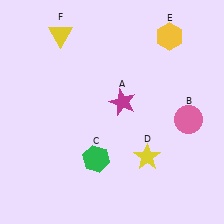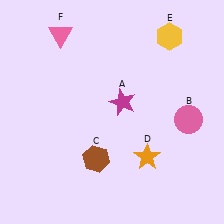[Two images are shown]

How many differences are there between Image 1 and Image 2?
There are 3 differences between the two images.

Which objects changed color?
C changed from green to brown. D changed from yellow to orange. F changed from yellow to pink.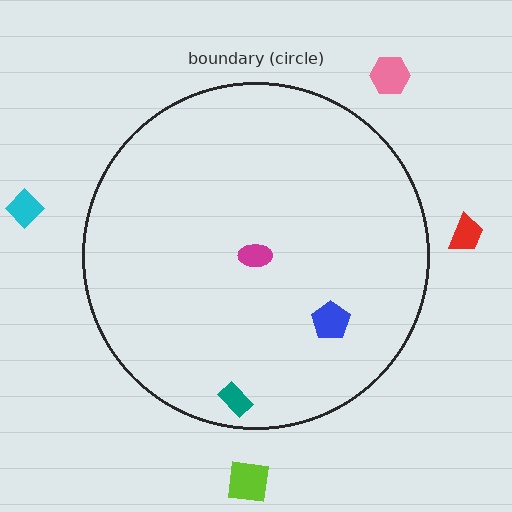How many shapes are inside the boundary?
3 inside, 4 outside.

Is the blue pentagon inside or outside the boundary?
Inside.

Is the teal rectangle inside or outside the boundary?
Inside.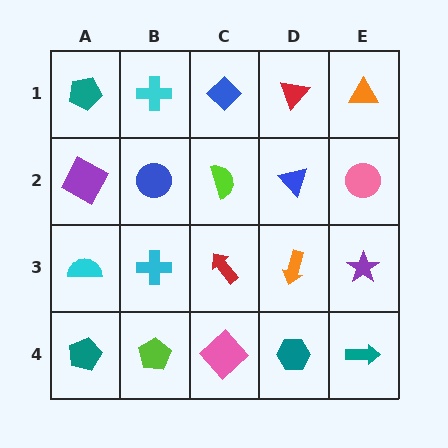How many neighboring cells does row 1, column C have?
3.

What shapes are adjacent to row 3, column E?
A pink circle (row 2, column E), a teal arrow (row 4, column E), an orange arrow (row 3, column D).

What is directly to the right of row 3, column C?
An orange arrow.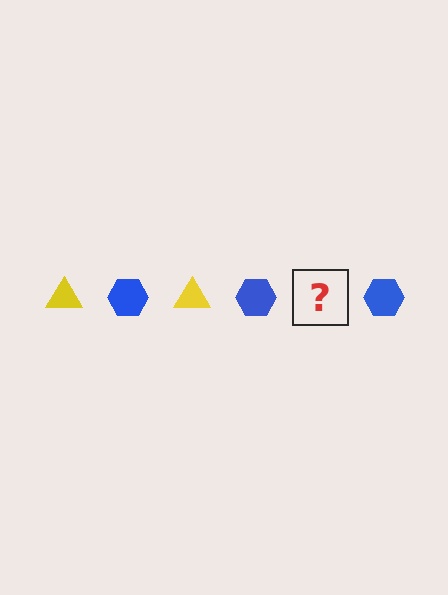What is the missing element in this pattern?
The missing element is a yellow triangle.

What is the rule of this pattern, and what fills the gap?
The rule is that the pattern alternates between yellow triangle and blue hexagon. The gap should be filled with a yellow triangle.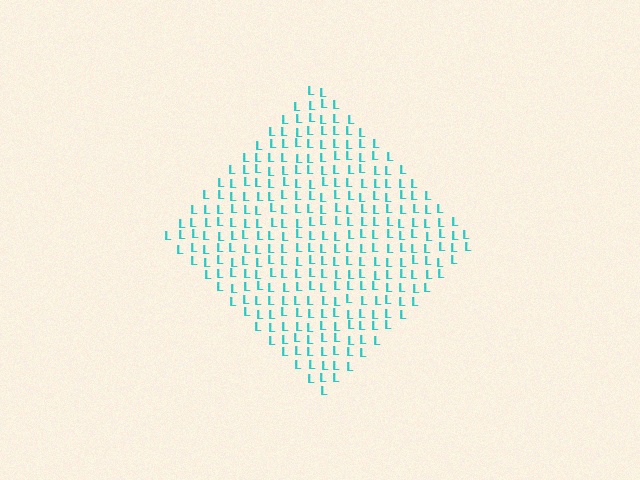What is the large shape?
The large shape is a diamond.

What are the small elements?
The small elements are letter L's.